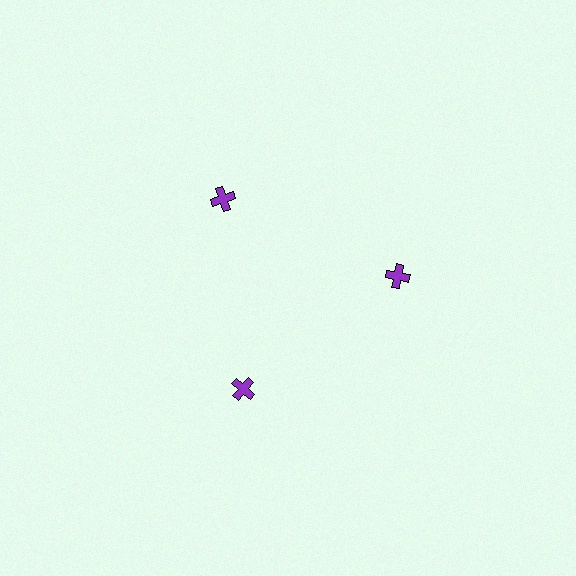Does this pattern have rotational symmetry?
Yes, this pattern has 3-fold rotational symmetry. It looks the same after rotating 120 degrees around the center.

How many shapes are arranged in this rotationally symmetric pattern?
There are 3 shapes, arranged in 3 groups of 1.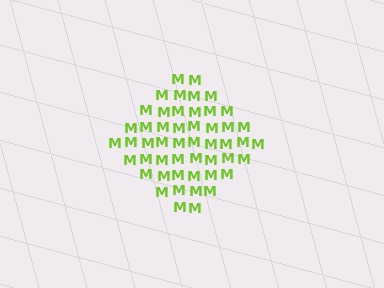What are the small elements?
The small elements are letter M's.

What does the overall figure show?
The overall figure shows a diamond.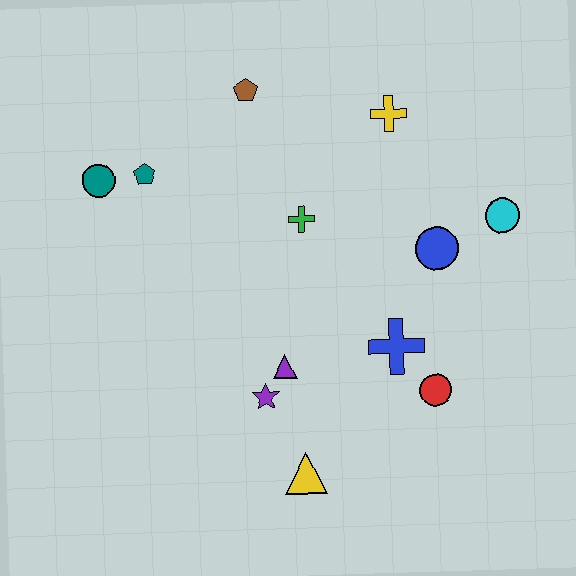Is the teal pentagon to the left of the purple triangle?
Yes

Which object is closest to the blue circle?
The cyan circle is closest to the blue circle.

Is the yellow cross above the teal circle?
Yes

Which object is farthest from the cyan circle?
The teal circle is farthest from the cyan circle.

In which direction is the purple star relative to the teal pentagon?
The purple star is below the teal pentagon.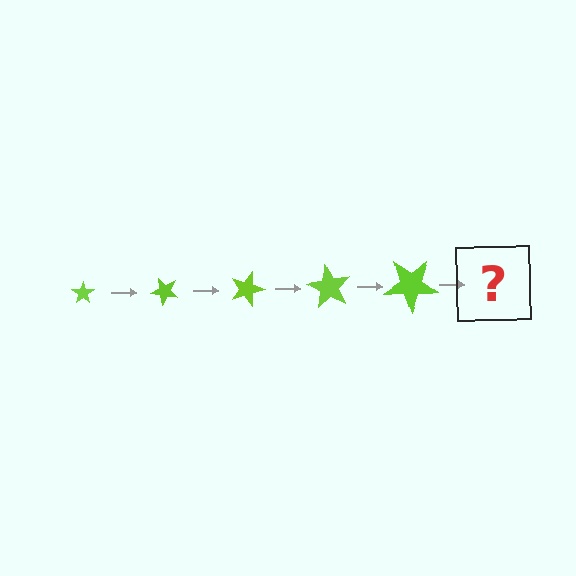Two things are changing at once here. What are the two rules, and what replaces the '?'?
The two rules are that the star grows larger each step and it rotates 45 degrees each step. The '?' should be a star, larger than the previous one and rotated 225 degrees from the start.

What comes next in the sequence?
The next element should be a star, larger than the previous one and rotated 225 degrees from the start.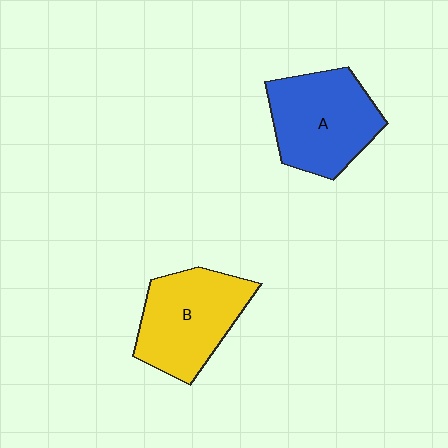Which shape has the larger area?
Shape A (blue).